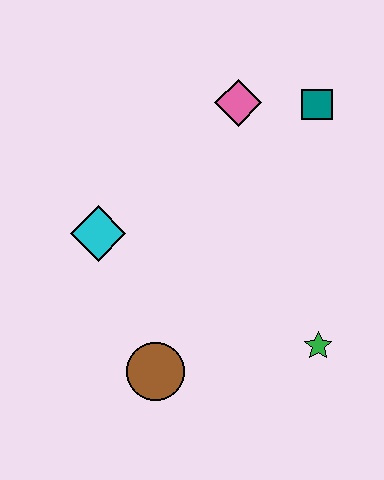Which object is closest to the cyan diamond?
The brown circle is closest to the cyan diamond.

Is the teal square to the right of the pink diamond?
Yes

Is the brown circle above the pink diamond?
No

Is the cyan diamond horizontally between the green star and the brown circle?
No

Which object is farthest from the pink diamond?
The brown circle is farthest from the pink diamond.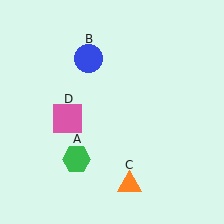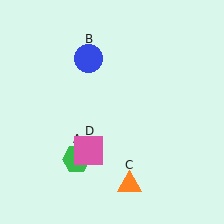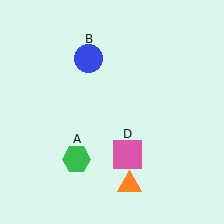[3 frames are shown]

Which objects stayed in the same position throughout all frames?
Green hexagon (object A) and blue circle (object B) and orange triangle (object C) remained stationary.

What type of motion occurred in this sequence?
The pink square (object D) rotated counterclockwise around the center of the scene.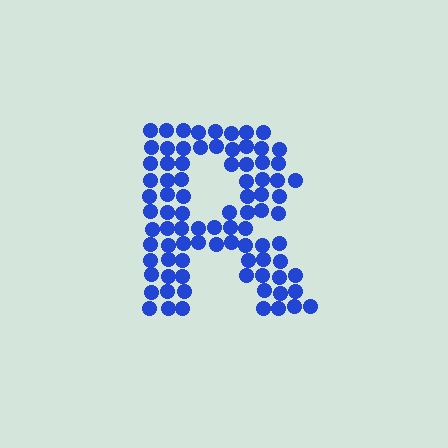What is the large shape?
The large shape is the letter R.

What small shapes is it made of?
It is made of small circles.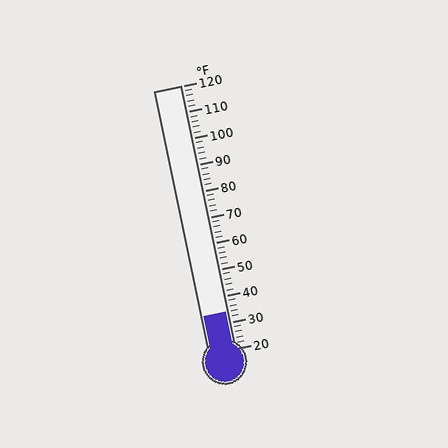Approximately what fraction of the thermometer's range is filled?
The thermometer is filled to approximately 15% of its range.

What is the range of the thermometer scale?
The thermometer scale ranges from 20°F to 120°F.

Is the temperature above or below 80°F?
The temperature is below 80°F.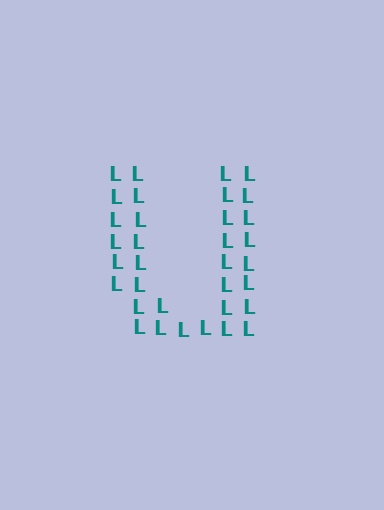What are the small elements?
The small elements are letter L's.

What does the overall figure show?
The overall figure shows the letter U.